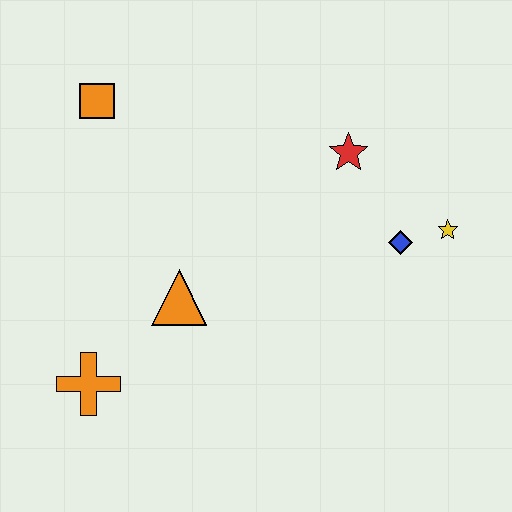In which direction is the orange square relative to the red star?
The orange square is to the left of the red star.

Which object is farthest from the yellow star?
The orange cross is farthest from the yellow star.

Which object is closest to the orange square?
The orange triangle is closest to the orange square.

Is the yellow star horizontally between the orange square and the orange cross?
No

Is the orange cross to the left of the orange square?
Yes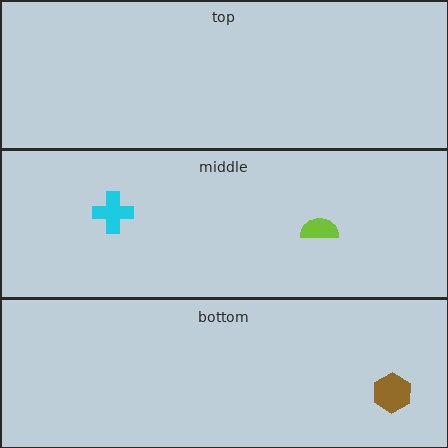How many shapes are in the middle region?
2.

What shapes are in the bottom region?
The brown hexagon.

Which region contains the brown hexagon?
The bottom region.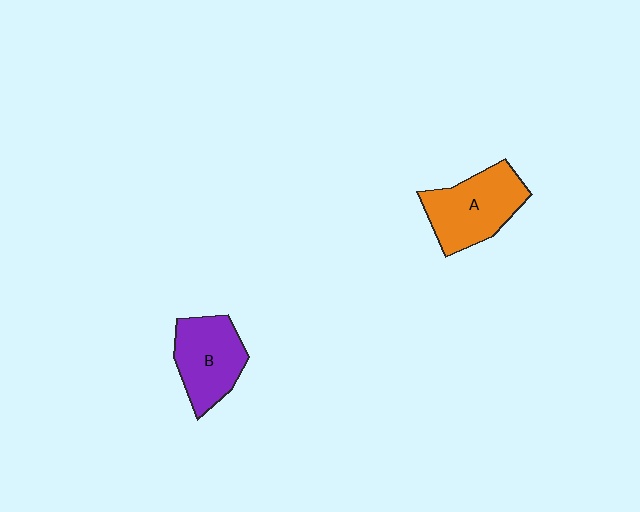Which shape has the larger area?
Shape A (orange).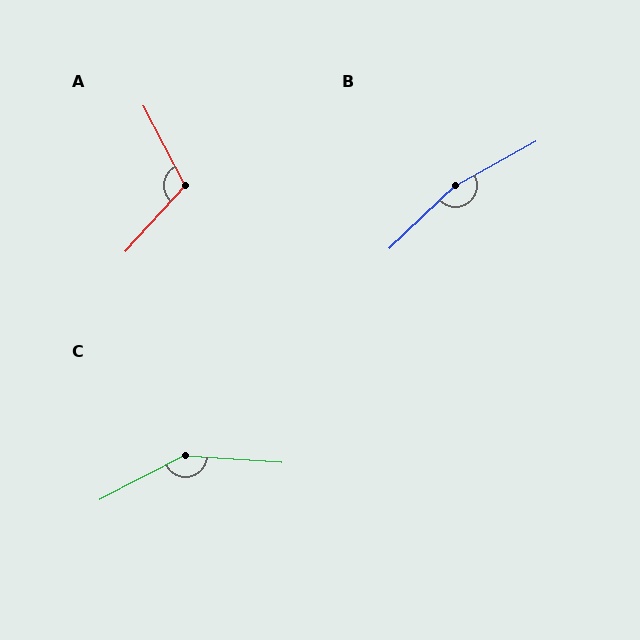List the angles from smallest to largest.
A (111°), C (149°), B (165°).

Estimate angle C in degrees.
Approximately 149 degrees.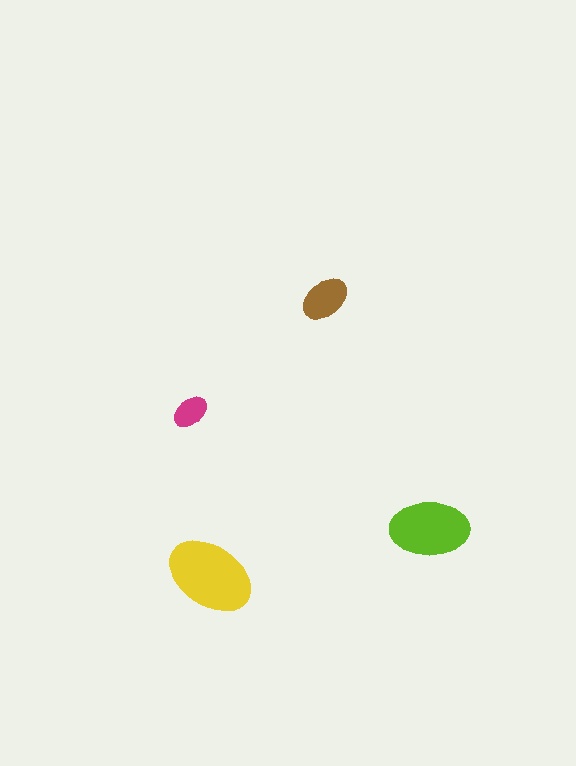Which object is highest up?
The brown ellipse is topmost.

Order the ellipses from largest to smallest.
the yellow one, the lime one, the brown one, the magenta one.